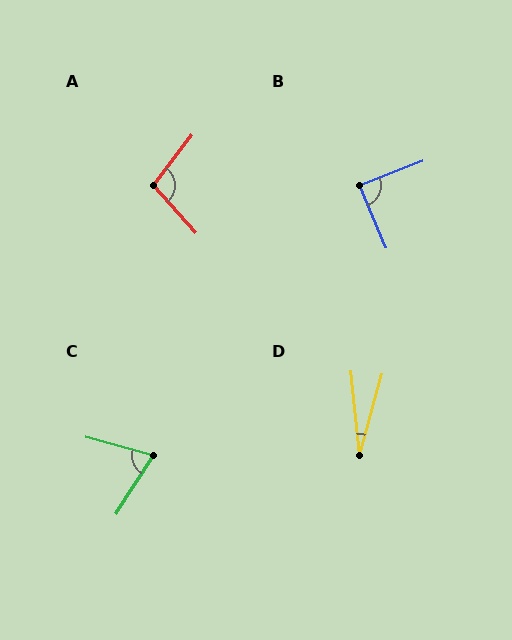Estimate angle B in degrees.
Approximately 88 degrees.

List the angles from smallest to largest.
D (21°), C (73°), B (88°), A (101°).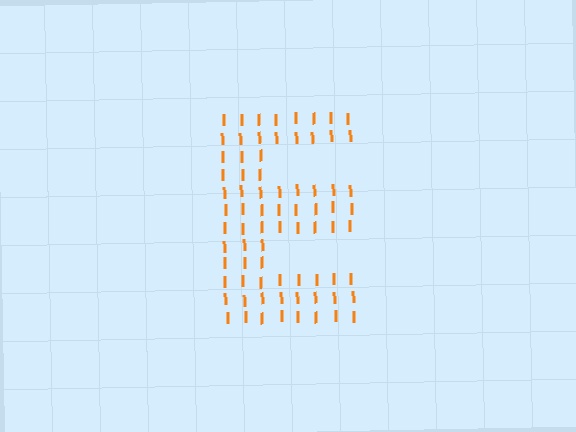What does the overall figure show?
The overall figure shows the letter E.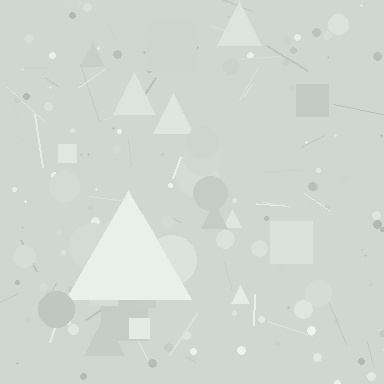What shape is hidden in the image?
A triangle is hidden in the image.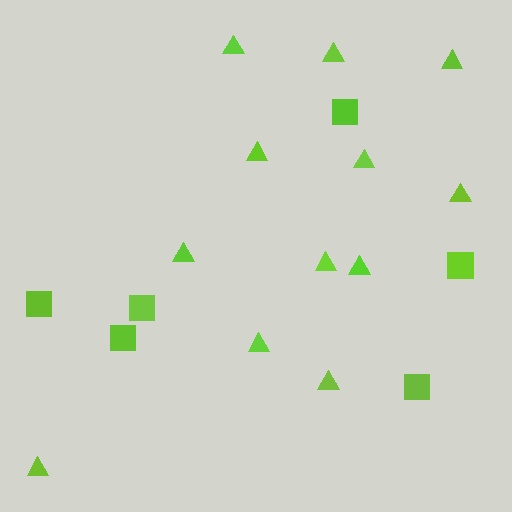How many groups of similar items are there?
There are 2 groups: one group of triangles (12) and one group of squares (6).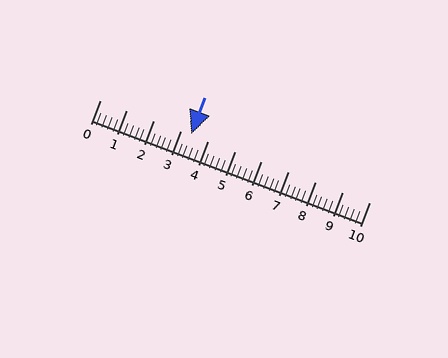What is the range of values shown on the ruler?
The ruler shows values from 0 to 10.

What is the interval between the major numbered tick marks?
The major tick marks are spaced 1 units apart.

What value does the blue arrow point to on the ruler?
The blue arrow points to approximately 3.4.